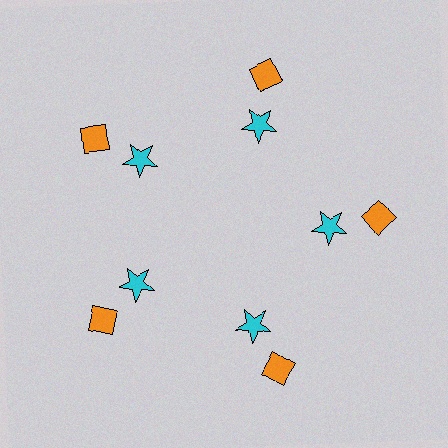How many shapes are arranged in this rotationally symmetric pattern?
There are 10 shapes, arranged in 5 groups of 2.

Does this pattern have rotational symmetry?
Yes, this pattern has 5-fold rotational symmetry. It looks the same after rotating 72 degrees around the center.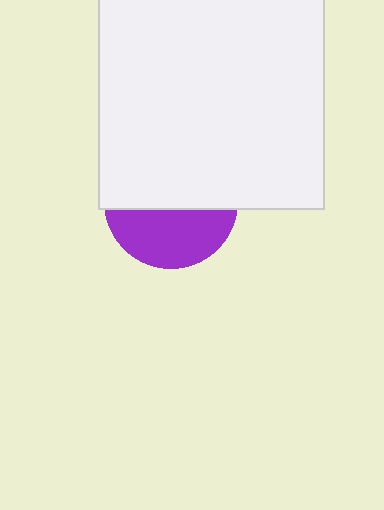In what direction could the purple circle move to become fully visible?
The purple circle could move down. That would shift it out from behind the white square entirely.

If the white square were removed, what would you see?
You would see the complete purple circle.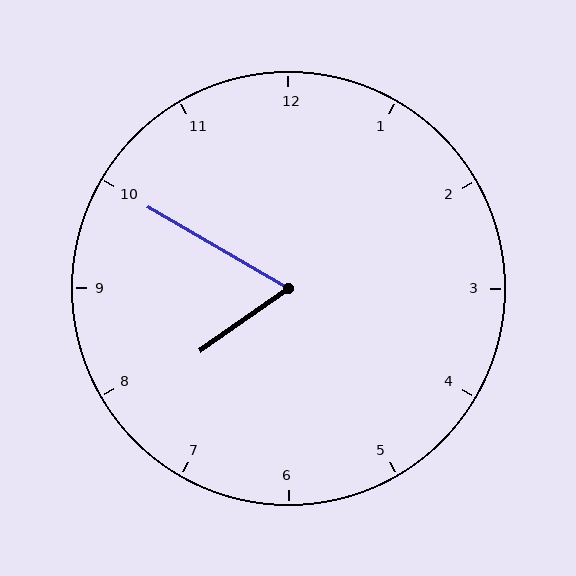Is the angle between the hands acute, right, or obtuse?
It is acute.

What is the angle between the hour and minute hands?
Approximately 65 degrees.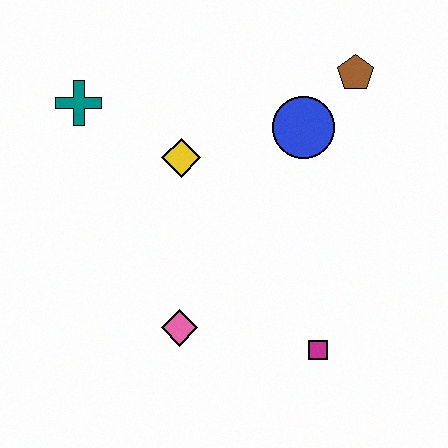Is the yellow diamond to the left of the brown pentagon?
Yes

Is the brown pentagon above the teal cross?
Yes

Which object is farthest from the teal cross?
The magenta square is farthest from the teal cross.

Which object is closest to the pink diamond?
The magenta square is closest to the pink diamond.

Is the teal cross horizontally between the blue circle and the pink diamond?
No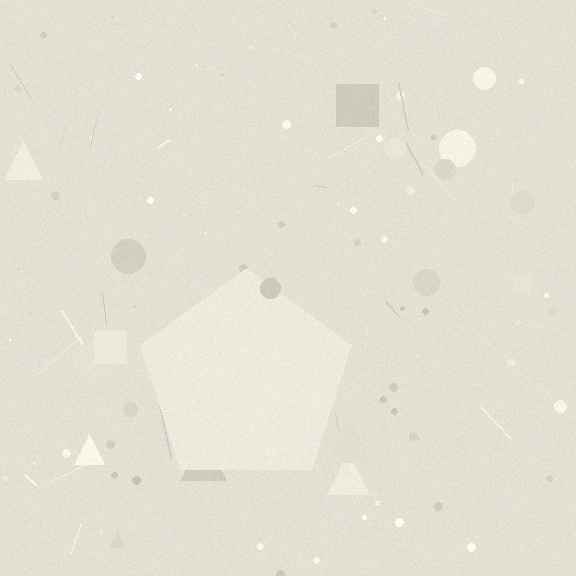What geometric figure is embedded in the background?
A pentagon is embedded in the background.